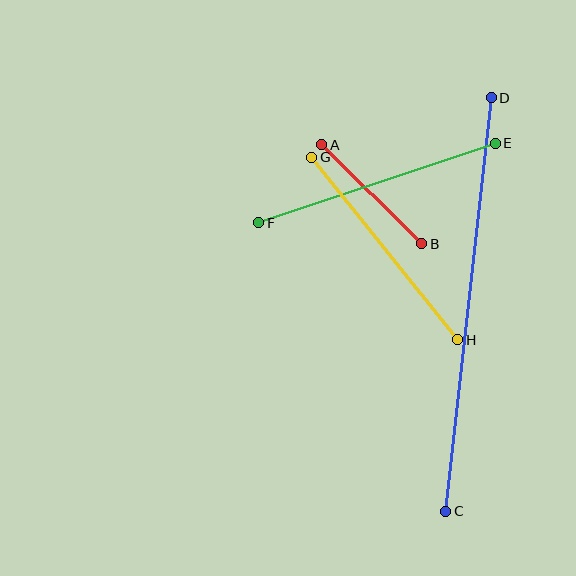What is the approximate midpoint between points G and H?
The midpoint is at approximately (385, 249) pixels.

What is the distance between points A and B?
The distance is approximately 141 pixels.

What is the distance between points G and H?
The distance is approximately 234 pixels.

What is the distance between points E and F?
The distance is approximately 250 pixels.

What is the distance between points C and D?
The distance is approximately 416 pixels.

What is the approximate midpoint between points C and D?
The midpoint is at approximately (468, 305) pixels.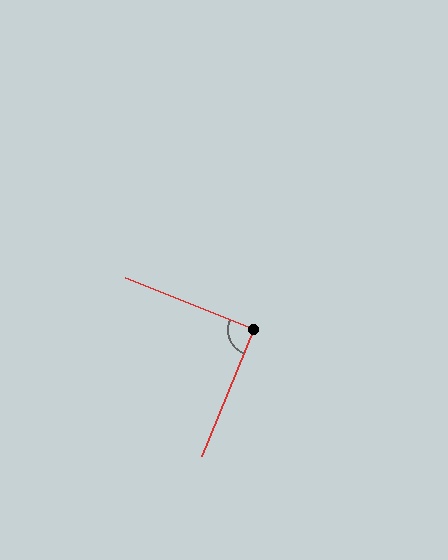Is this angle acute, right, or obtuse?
It is approximately a right angle.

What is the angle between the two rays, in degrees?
Approximately 90 degrees.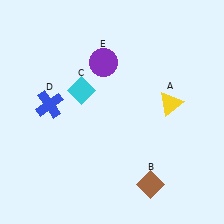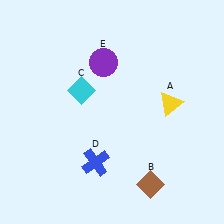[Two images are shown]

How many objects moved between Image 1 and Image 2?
1 object moved between the two images.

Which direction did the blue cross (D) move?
The blue cross (D) moved down.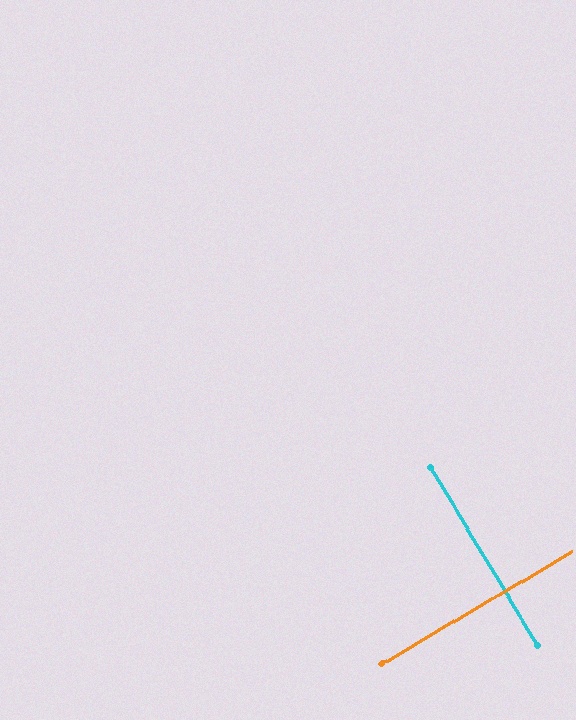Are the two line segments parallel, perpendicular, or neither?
Perpendicular — they meet at approximately 90°.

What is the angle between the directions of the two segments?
Approximately 90 degrees.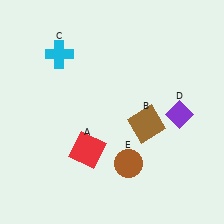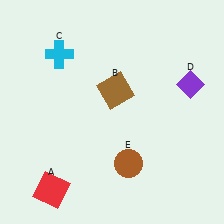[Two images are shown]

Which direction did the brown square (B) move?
The brown square (B) moved up.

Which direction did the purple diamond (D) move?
The purple diamond (D) moved up.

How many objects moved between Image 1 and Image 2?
3 objects moved between the two images.